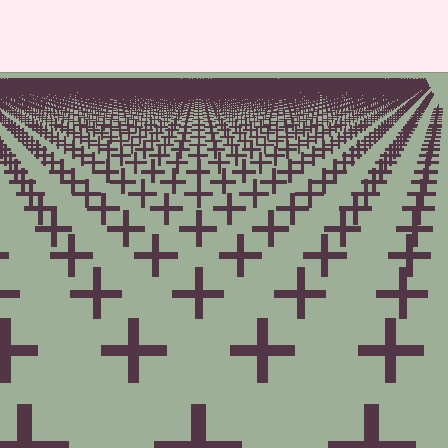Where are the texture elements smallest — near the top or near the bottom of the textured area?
Near the top.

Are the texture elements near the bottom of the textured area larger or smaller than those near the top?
Larger. Near the bottom, elements are closer to the viewer and appear at a bigger on-screen size.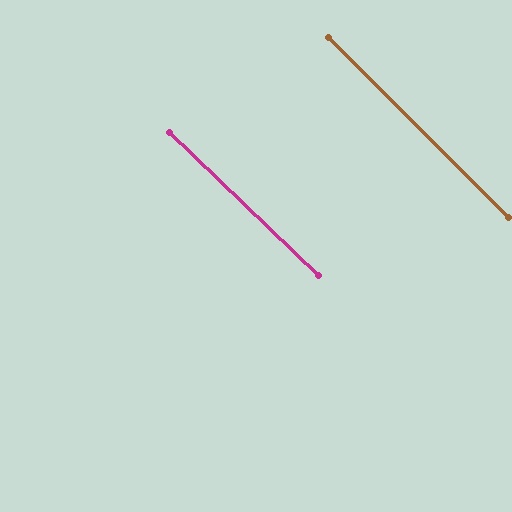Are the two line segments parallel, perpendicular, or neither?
Parallel — their directions differ by only 1.3°.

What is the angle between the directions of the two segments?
Approximately 1 degree.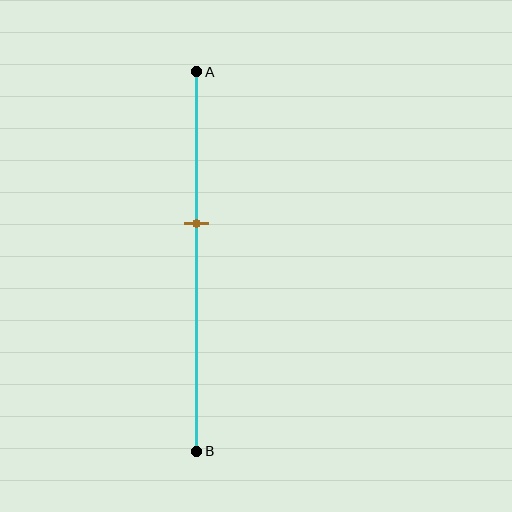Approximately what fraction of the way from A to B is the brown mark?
The brown mark is approximately 40% of the way from A to B.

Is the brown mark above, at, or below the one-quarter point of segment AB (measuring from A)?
The brown mark is below the one-quarter point of segment AB.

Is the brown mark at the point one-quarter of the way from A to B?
No, the mark is at about 40% from A, not at the 25% one-quarter point.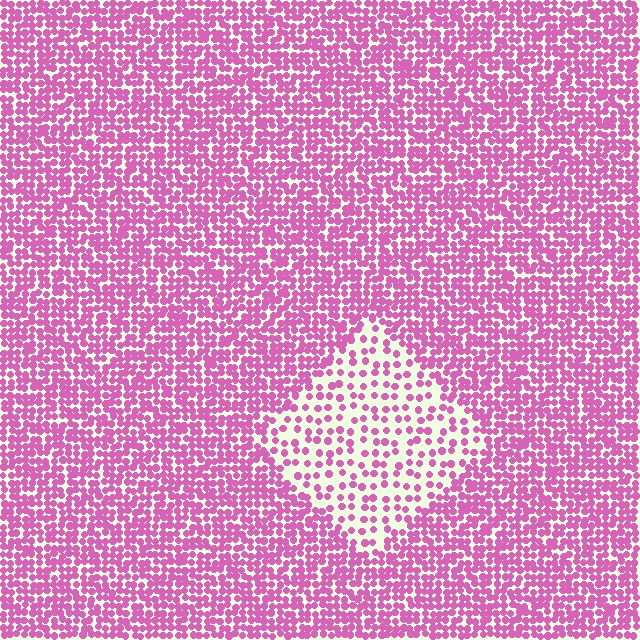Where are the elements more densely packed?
The elements are more densely packed outside the diamond boundary.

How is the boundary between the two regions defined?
The boundary is defined by a change in element density (approximately 2.4x ratio). All elements are the same color, size, and shape.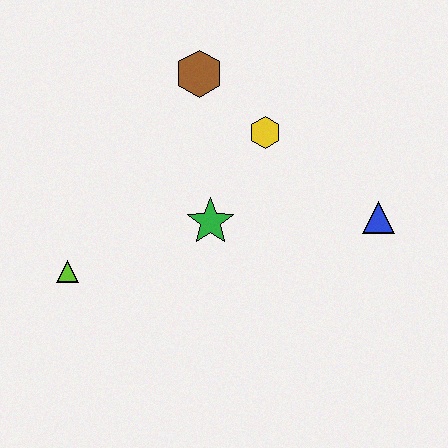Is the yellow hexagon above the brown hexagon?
No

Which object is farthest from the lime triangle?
The blue triangle is farthest from the lime triangle.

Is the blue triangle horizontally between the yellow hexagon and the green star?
No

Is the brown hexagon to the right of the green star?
No